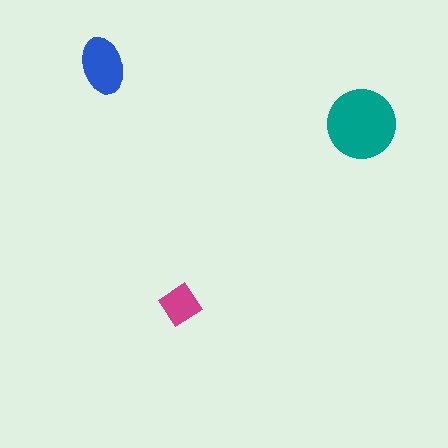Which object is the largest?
The teal circle.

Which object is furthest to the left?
The blue ellipse is leftmost.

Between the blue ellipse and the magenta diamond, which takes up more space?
The blue ellipse.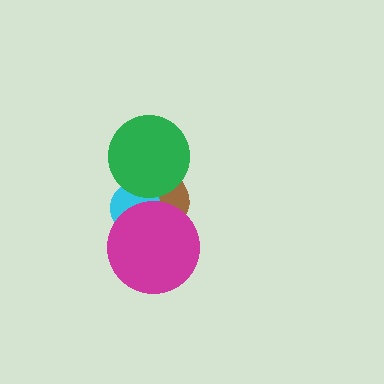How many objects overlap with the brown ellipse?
3 objects overlap with the brown ellipse.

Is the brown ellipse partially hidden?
Yes, it is partially covered by another shape.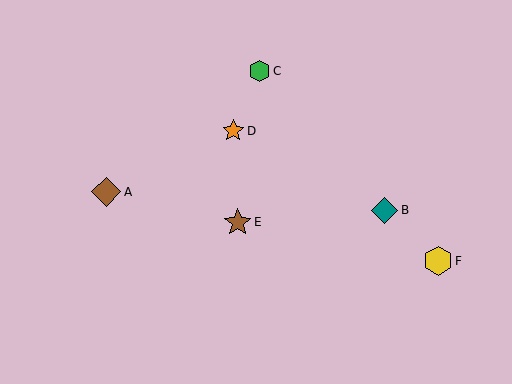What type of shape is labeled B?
Shape B is a teal diamond.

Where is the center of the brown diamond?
The center of the brown diamond is at (106, 192).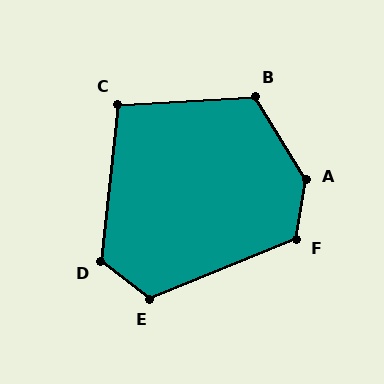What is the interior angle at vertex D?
Approximately 121 degrees (obtuse).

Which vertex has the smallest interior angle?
C, at approximately 100 degrees.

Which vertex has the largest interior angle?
A, at approximately 140 degrees.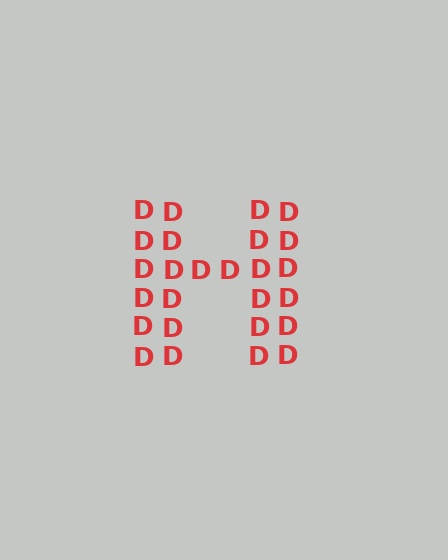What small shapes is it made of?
It is made of small letter D's.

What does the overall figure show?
The overall figure shows the letter H.